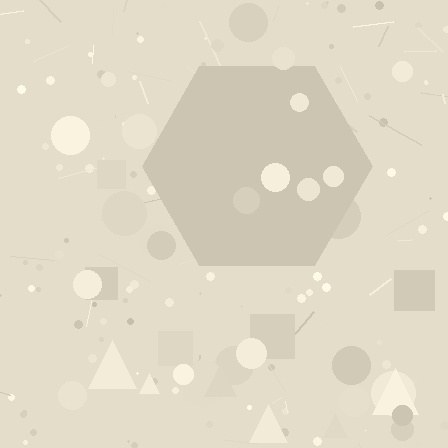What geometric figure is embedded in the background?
A hexagon is embedded in the background.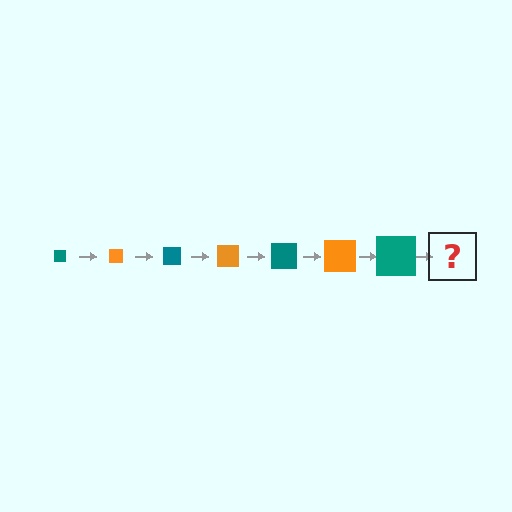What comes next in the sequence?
The next element should be an orange square, larger than the previous one.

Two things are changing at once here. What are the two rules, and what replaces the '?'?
The two rules are that the square grows larger each step and the color cycles through teal and orange. The '?' should be an orange square, larger than the previous one.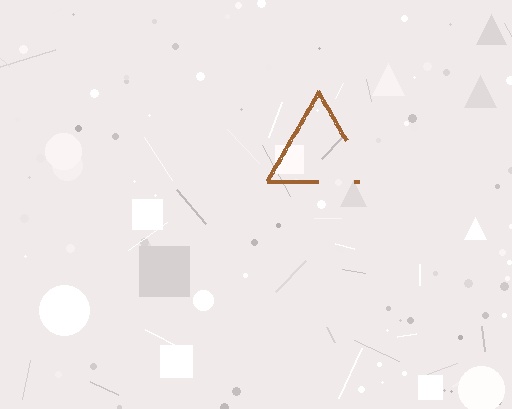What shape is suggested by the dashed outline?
The dashed outline suggests a triangle.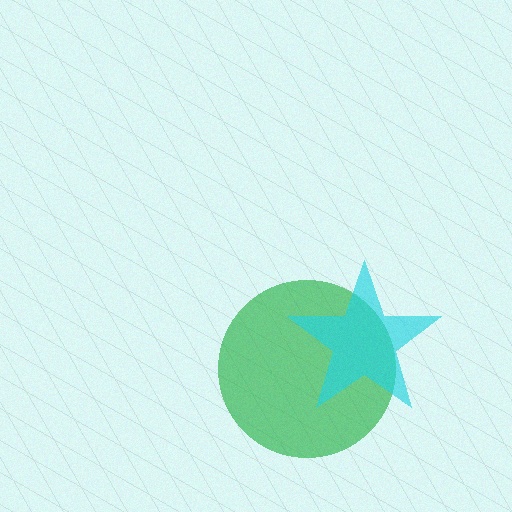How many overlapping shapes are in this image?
There are 2 overlapping shapes in the image.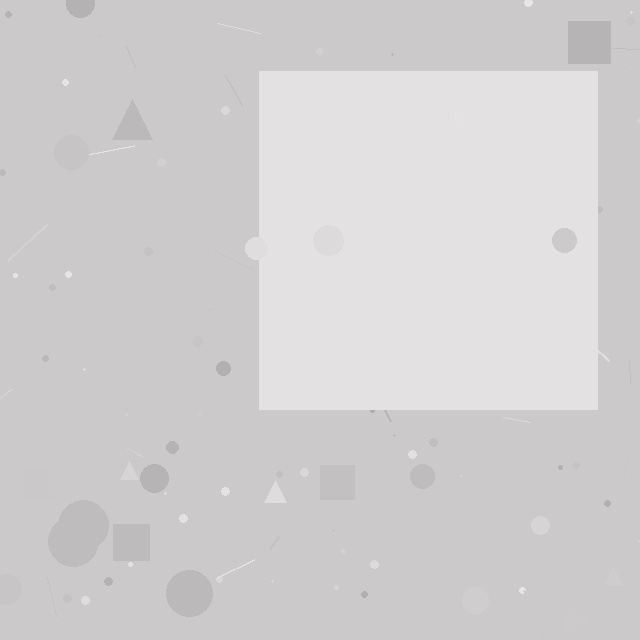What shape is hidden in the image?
A square is hidden in the image.